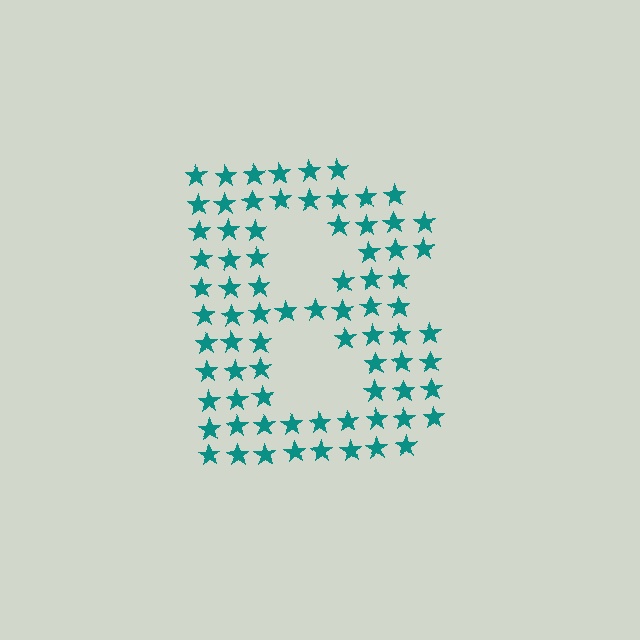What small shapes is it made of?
It is made of small stars.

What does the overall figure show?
The overall figure shows the letter B.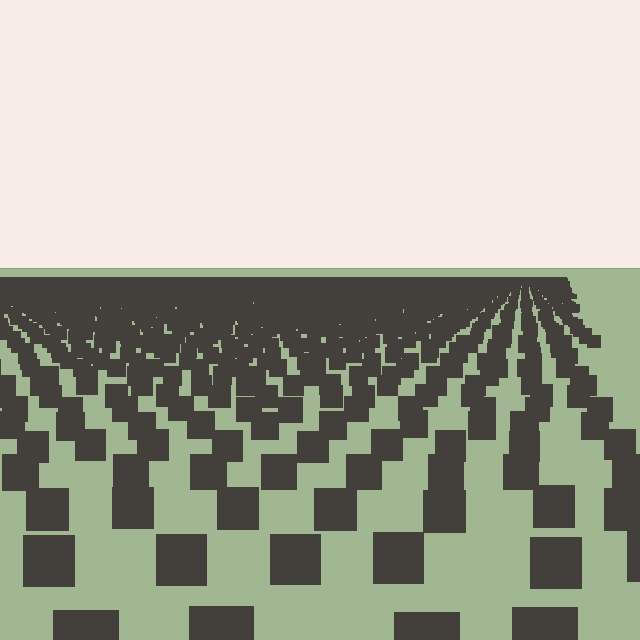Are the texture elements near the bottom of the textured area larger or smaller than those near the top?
Larger. Near the bottom, elements are closer to the viewer and appear at a bigger on-screen size.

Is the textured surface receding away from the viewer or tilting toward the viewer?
The surface is receding away from the viewer. Texture elements get smaller and denser toward the top.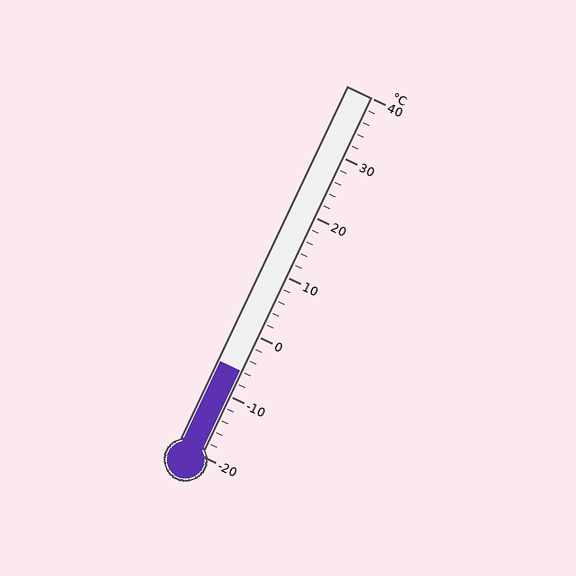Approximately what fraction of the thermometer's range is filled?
The thermometer is filled to approximately 25% of its range.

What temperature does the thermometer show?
The thermometer shows approximately -6°C.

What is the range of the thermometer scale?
The thermometer scale ranges from -20°C to 40°C.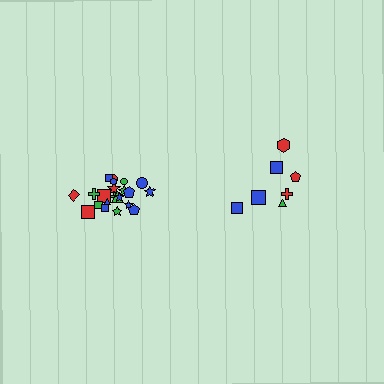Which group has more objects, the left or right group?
The left group.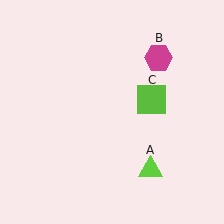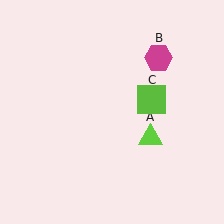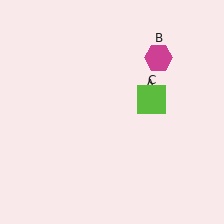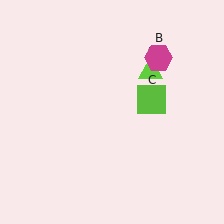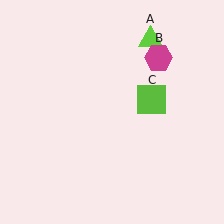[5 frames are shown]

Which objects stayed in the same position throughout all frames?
Magenta hexagon (object B) and lime square (object C) remained stationary.